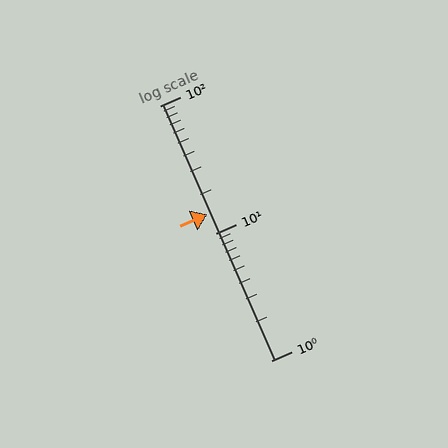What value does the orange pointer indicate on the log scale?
The pointer indicates approximately 14.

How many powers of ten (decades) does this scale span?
The scale spans 2 decades, from 1 to 100.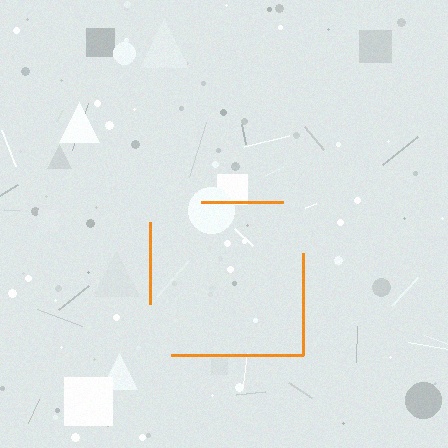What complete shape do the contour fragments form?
The contour fragments form a square.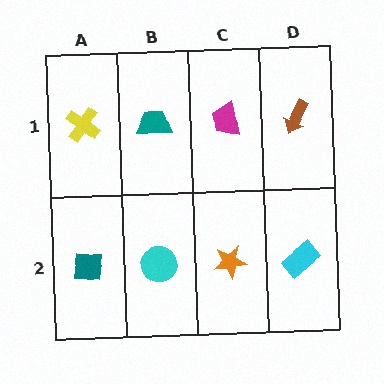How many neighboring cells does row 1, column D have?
2.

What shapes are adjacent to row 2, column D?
A brown arrow (row 1, column D), an orange star (row 2, column C).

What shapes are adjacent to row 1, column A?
A teal square (row 2, column A), a teal trapezoid (row 1, column B).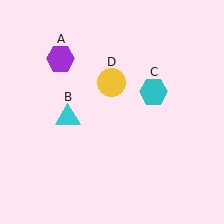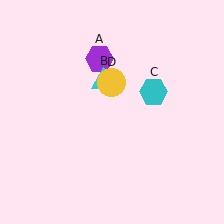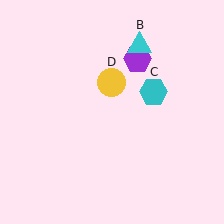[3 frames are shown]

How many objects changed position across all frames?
2 objects changed position: purple hexagon (object A), cyan triangle (object B).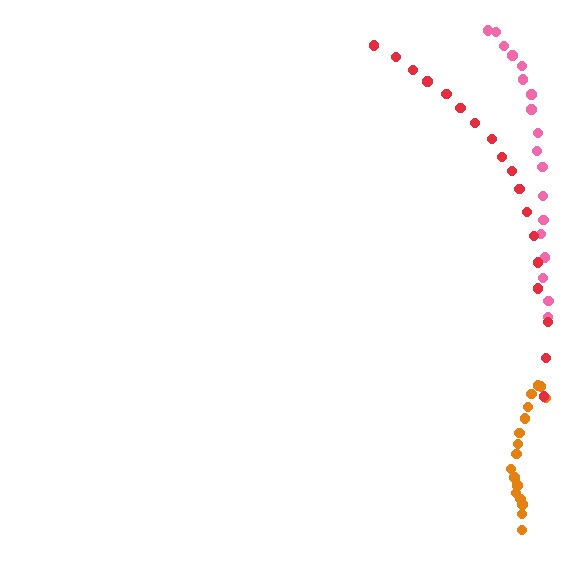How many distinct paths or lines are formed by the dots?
There are 3 distinct paths.